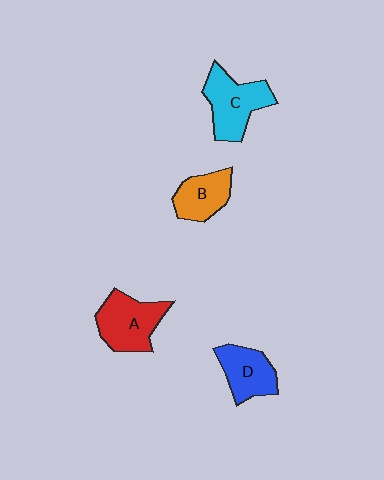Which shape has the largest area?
Shape C (cyan).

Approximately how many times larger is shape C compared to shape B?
Approximately 1.4 times.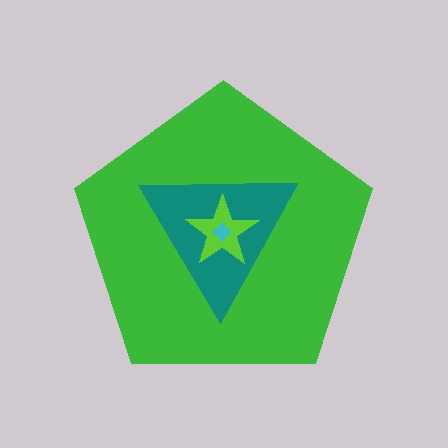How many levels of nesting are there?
4.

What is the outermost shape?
The green pentagon.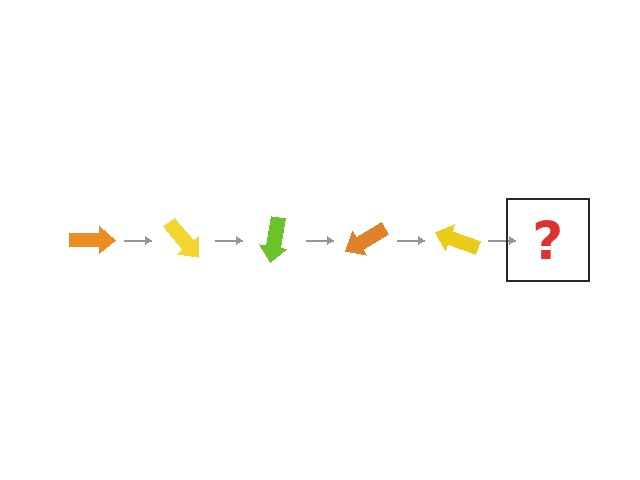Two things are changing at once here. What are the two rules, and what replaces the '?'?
The two rules are that it rotates 50 degrees each step and the color cycles through orange, yellow, and lime. The '?' should be a lime arrow, rotated 250 degrees from the start.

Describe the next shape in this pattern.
It should be a lime arrow, rotated 250 degrees from the start.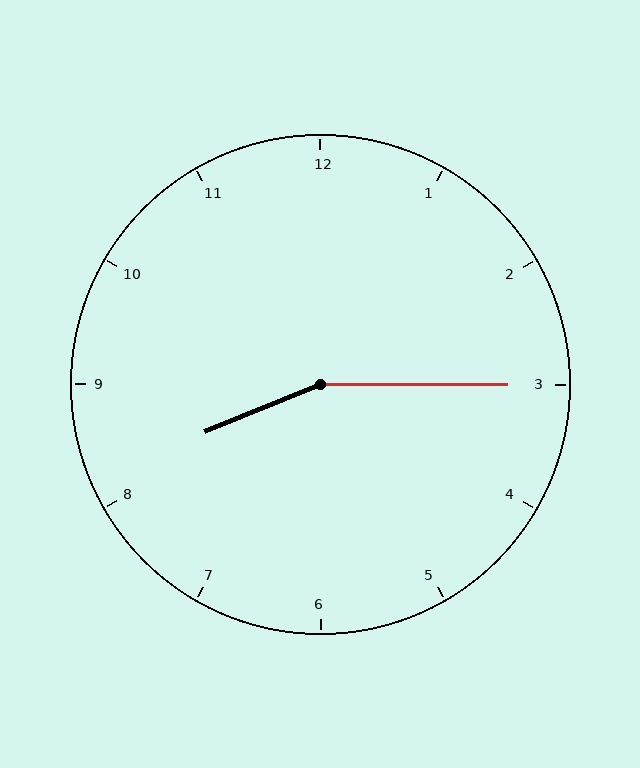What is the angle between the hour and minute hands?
Approximately 158 degrees.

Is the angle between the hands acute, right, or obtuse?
It is obtuse.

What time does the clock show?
8:15.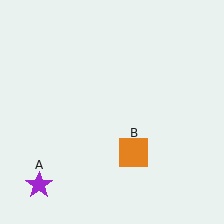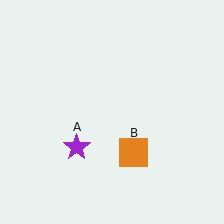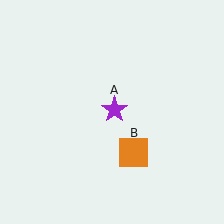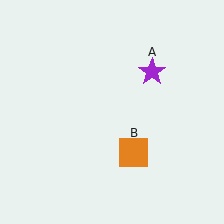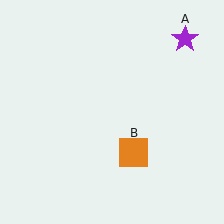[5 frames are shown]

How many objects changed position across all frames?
1 object changed position: purple star (object A).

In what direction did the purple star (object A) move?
The purple star (object A) moved up and to the right.